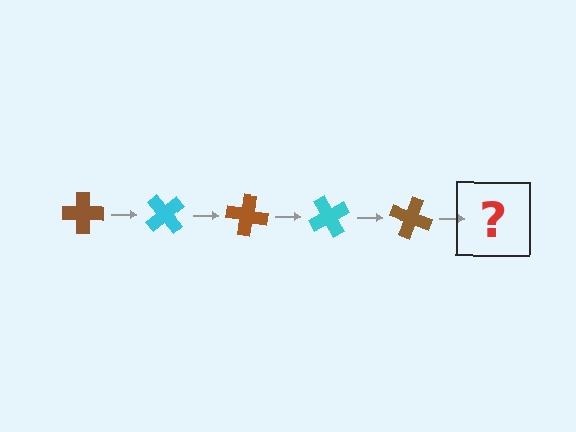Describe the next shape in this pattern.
It should be a cyan cross, rotated 250 degrees from the start.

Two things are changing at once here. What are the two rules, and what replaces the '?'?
The two rules are that it rotates 50 degrees each step and the color cycles through brown and cyan. The '?' should be a cyan cross, rotated 250 degrees from the start.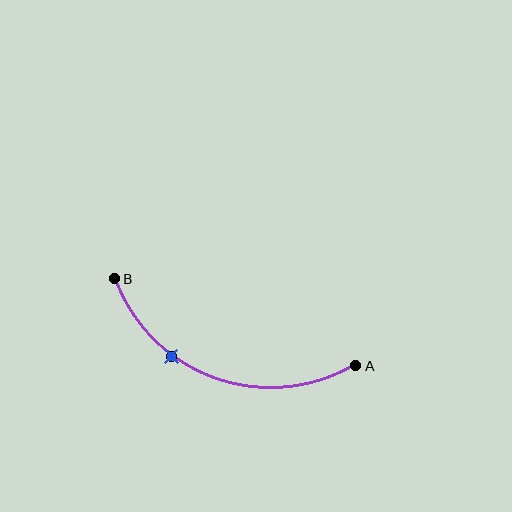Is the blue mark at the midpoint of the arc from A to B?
No. The blue mark lies on the arc but is closer to endpoint B. The arc midpoint would be at the point on the curve equidistant along the arc from both A and B.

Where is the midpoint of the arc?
The arc midpoint is the point on the curve farthest from the straight line joining A and B. It sits below that line.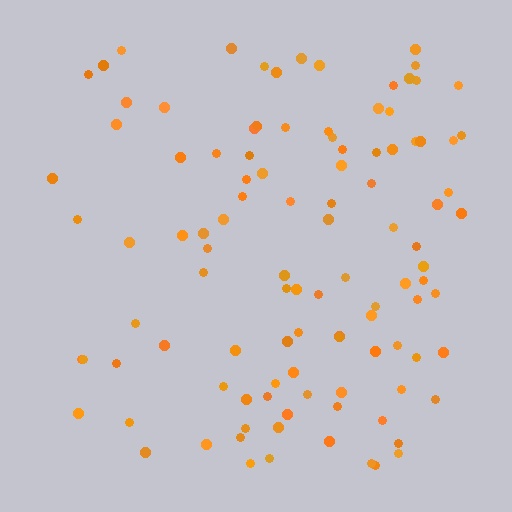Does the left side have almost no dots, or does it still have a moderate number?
Still a moderate number, just noticeably fewer than the right.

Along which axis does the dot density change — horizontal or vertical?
Horizontal.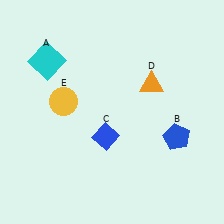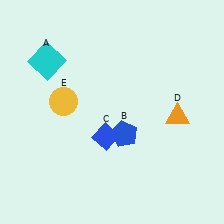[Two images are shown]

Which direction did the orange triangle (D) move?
The orange triangle (D) moved down.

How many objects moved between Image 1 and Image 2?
2 objects moved between the two images.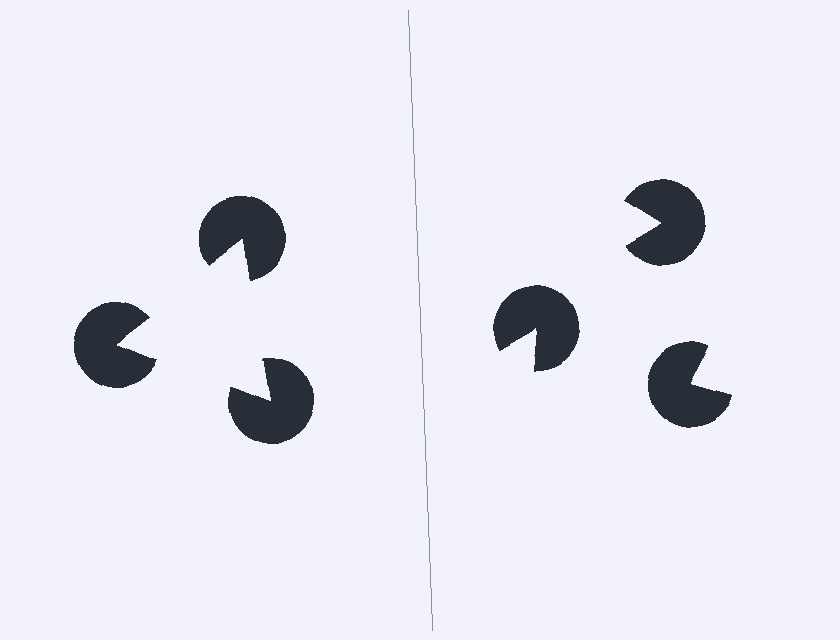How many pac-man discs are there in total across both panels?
6 — 3 on each side.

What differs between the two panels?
The pac-man discs are positioned identically on both sides; only the wedge orientations differ. On the left they align to a triangle; on the right they are misaligned.